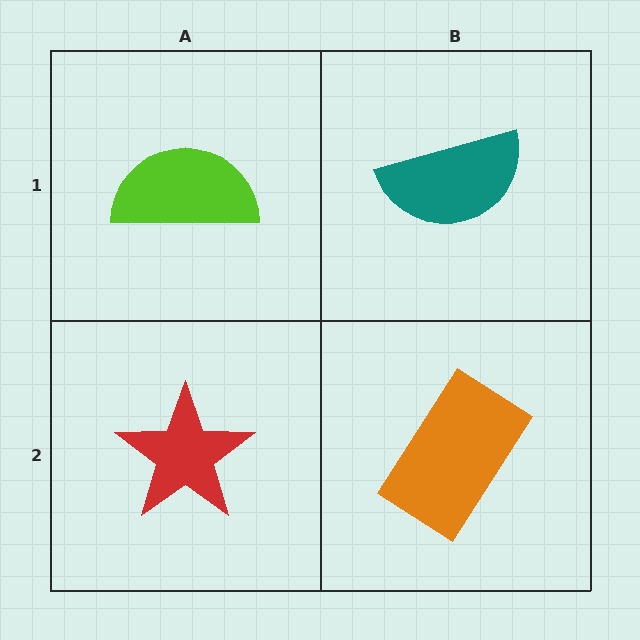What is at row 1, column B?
A teal semicircle.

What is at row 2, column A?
A red star.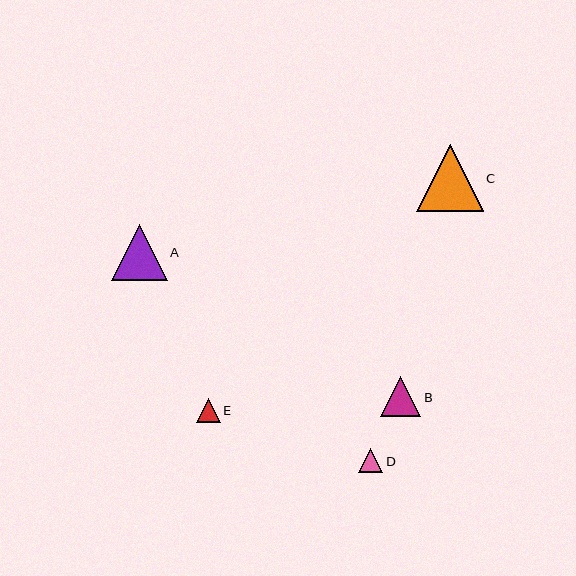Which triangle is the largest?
Triangle C is the largest with a size of approximately 67 pixels.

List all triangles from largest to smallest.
From largest to smallest: C, A, B, D, E.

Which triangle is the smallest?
Triangle E is the smallest with a size of approximately 24 pixels.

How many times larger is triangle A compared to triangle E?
Triangle A is approximately 2.4 times the size of triangle E.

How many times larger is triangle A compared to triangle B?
Triangle A is approximately 1.4 times the size of triangle B.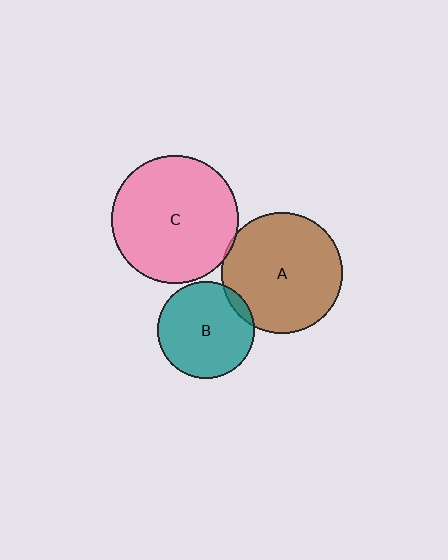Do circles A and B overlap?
Yes.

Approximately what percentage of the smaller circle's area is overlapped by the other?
Approximately 5%.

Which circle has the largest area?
Circle C (pink).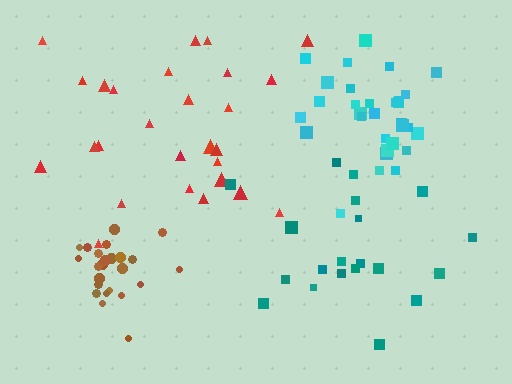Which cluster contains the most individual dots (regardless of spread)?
Cyan (31).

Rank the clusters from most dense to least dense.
brown, cyan, red, teal.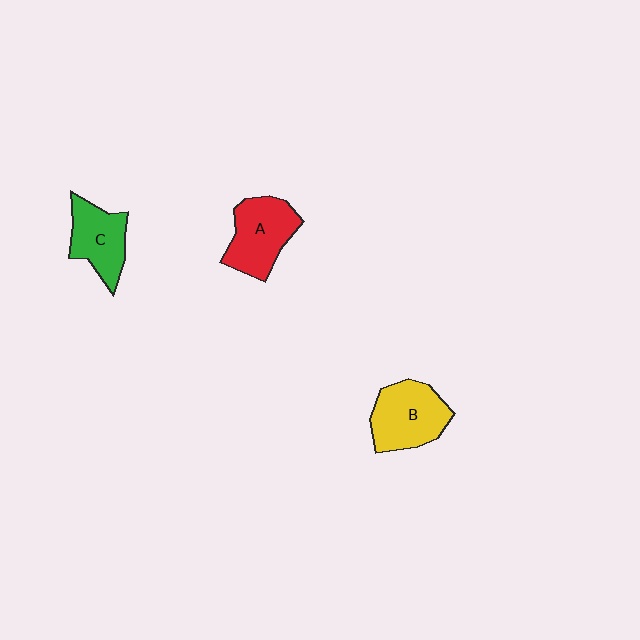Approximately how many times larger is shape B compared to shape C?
Approximately 1.2 times.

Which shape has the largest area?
Shape B (yellow).